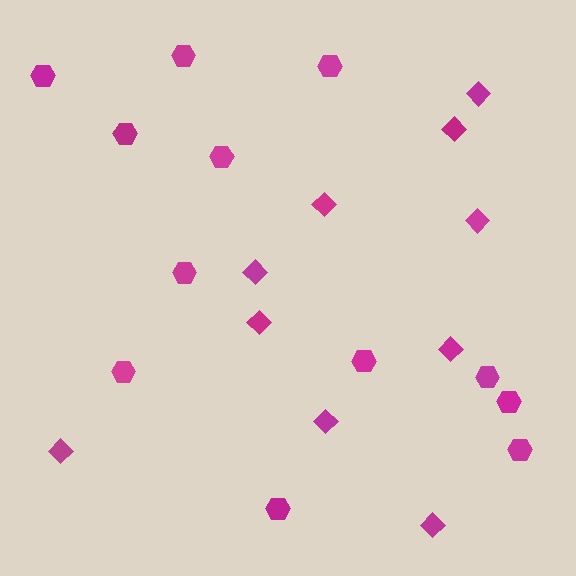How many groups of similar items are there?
There are 2 groups: one group of diamonds (10) and one group of hexagons (12).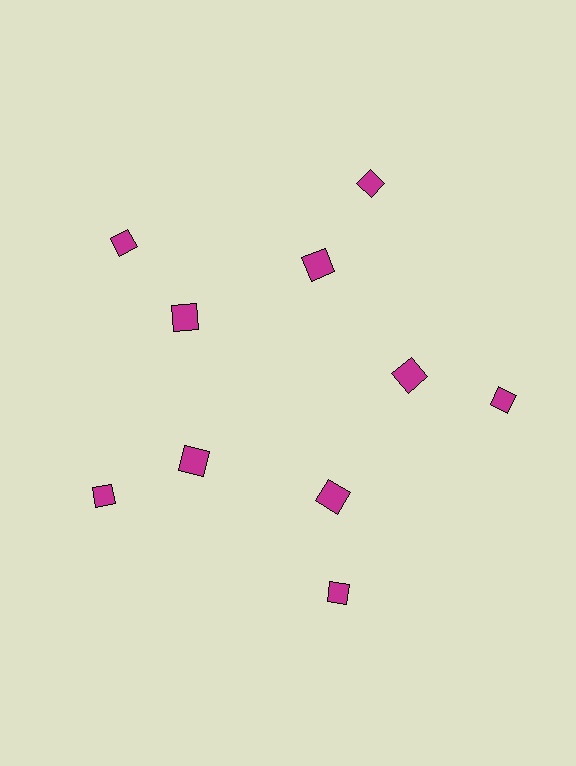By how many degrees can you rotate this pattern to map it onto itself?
The pattern maps onto itself every 72 degrees of rotation.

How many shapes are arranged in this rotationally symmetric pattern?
There are 10 shapes, arranged in 5 groups of 2.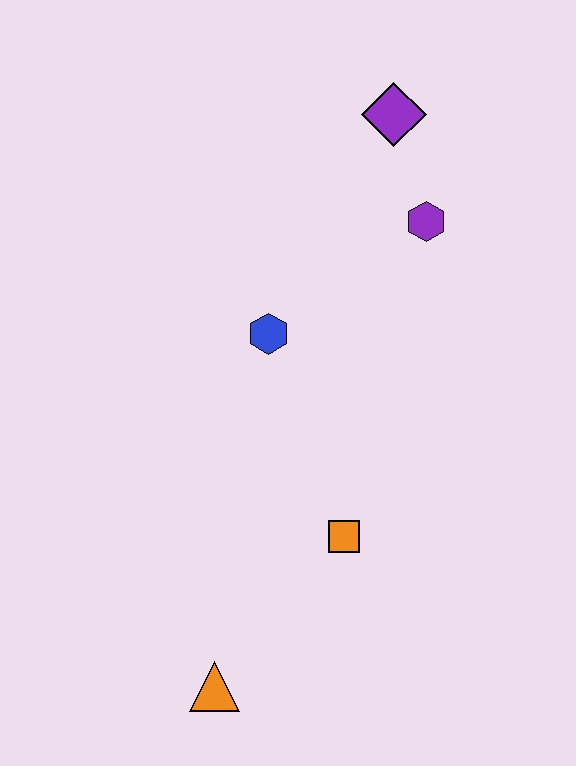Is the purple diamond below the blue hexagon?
No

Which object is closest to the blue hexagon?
The purple hexagon is closest to the blue hexagon.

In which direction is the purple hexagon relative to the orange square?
The purple hexagon is above the orange square.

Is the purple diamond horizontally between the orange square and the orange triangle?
No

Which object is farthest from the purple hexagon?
The orange triangle is farthest from the purple hexagon.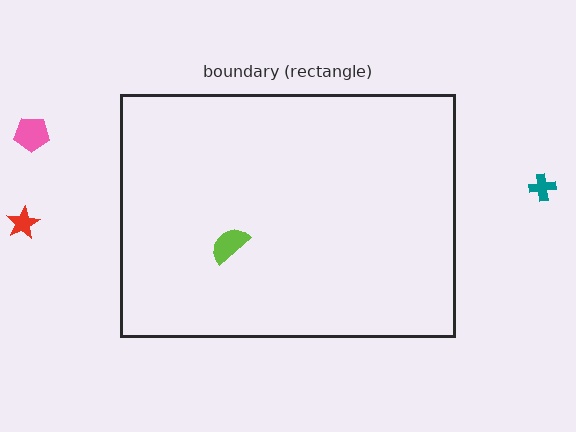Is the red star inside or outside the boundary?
Outside.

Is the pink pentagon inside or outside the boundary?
Outside.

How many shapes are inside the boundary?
1 inside, 3 outside.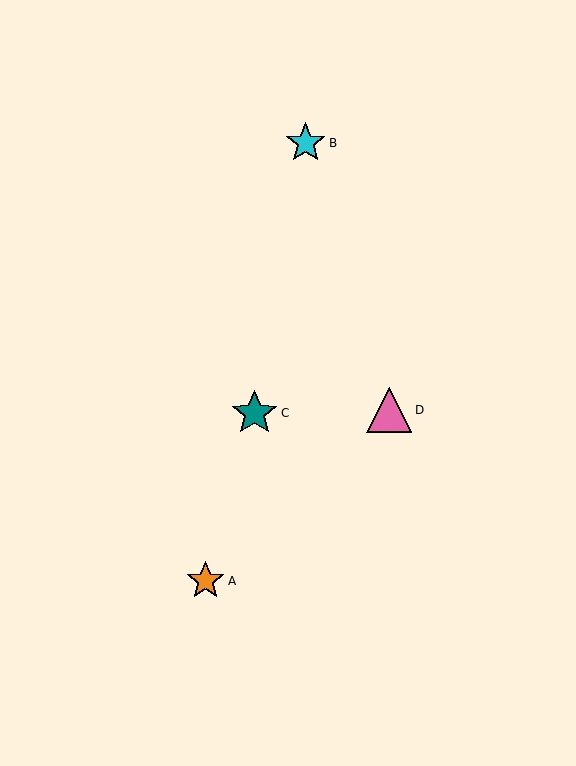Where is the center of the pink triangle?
The center of the pink triangle is at (389, 410).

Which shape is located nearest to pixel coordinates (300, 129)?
The cyan star (labeled B) at (306, 143) is nearest to that location.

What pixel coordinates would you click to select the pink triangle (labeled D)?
Click at (389, 410) to select the pink triangle D.